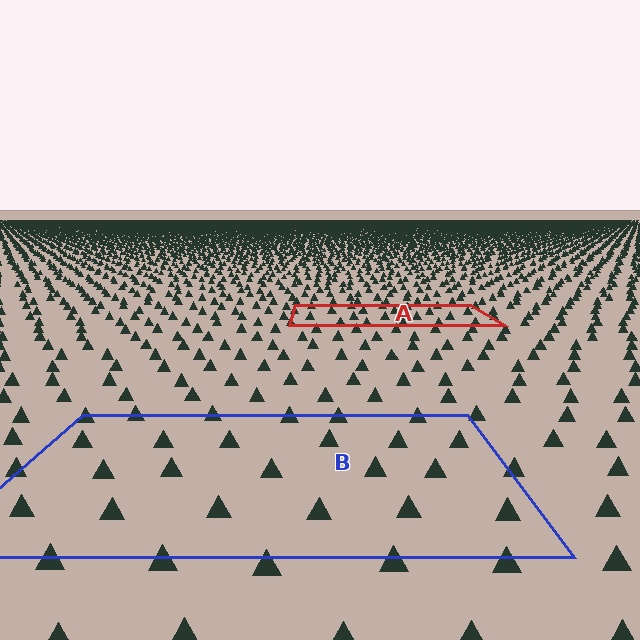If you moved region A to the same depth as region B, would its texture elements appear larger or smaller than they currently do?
They would appear larger. At a closer depth, the same texture elements are projected at a bigger on-screen size.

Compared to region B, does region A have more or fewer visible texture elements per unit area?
Region A has more texture elements per unit area — they are packed more densely because it is farther away.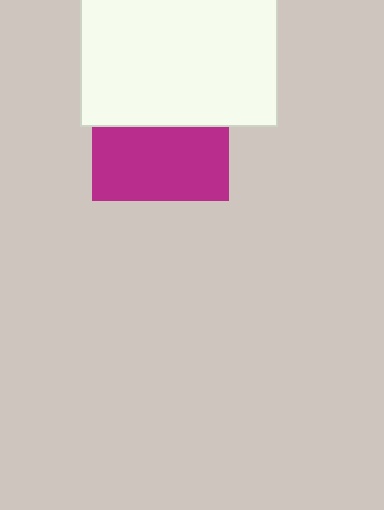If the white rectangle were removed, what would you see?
You would see the complete magenta square.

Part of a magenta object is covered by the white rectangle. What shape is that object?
It is a square.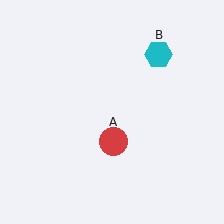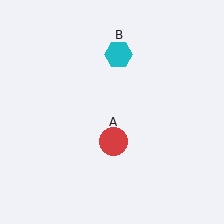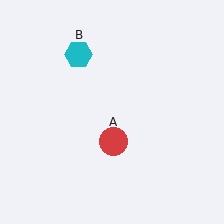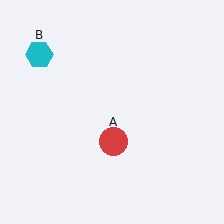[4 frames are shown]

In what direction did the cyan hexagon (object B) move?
The cyan hexagon (object B) moved left.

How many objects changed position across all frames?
1 object changed position: cyan hexagon (object B).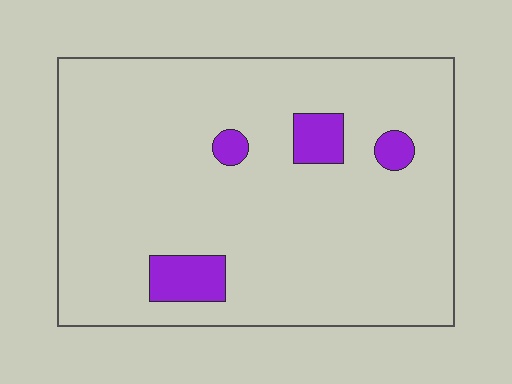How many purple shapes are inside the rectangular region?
4.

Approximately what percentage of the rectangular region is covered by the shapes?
Approximately 10%.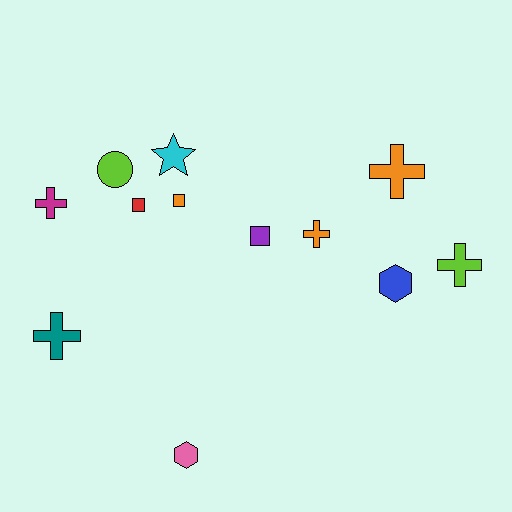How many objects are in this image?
There are 12 objects.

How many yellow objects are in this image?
There are no yellow objects.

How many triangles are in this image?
There are no triangles.